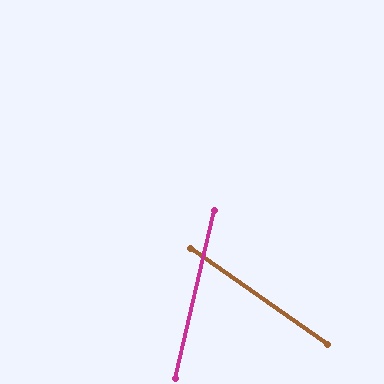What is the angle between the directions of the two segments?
Approximately 68 degrees.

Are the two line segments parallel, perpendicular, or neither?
Neither parallel nor perpendicular — they differ by about 68°.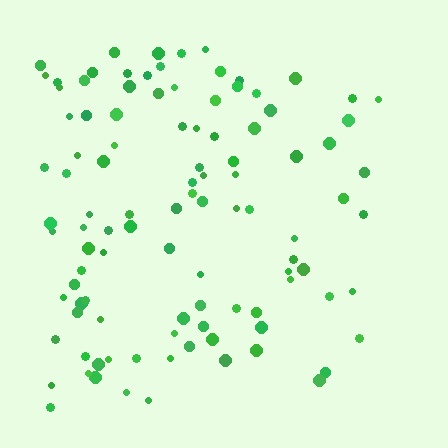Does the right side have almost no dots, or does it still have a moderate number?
Still a moderate number, just noticeably fewer than the left.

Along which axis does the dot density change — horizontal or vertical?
Horizontal.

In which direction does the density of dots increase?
From right to left, with the left side densest.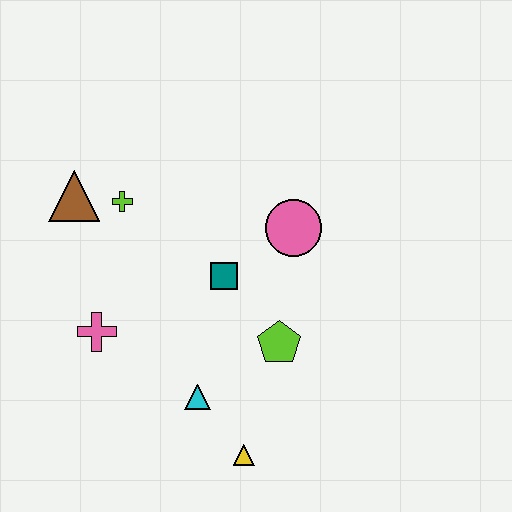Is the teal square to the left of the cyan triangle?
No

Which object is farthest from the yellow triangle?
The brown triangle is farthest from the yellow triangle.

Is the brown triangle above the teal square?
Yes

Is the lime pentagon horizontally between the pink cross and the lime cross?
No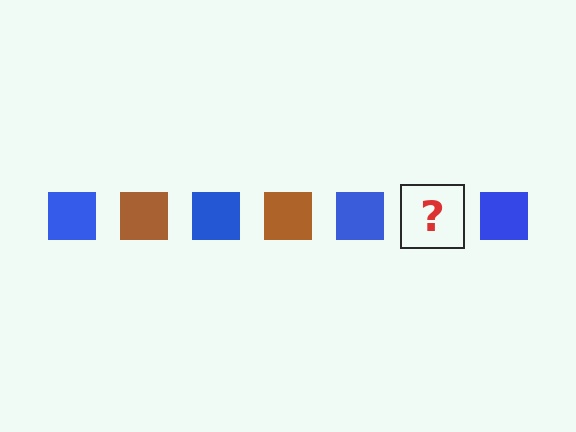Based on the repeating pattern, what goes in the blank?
The blank should be a brown square.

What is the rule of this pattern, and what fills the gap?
The rule is that the pattern cycles through blue, brown squares. The gap should be filled with a brown square.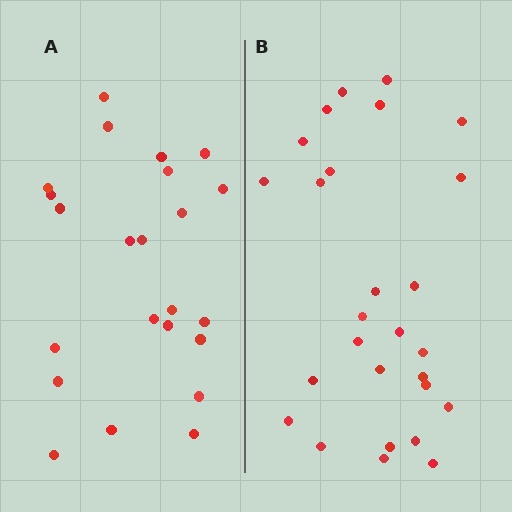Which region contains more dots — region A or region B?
Region B (the right region) has more dots.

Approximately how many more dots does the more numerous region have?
Region B has about 4 more dots than region A.